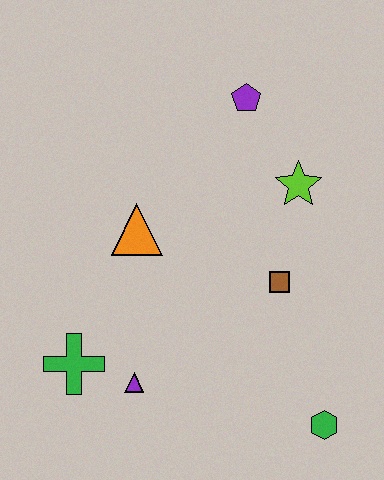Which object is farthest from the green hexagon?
The purple pentagon is farthest from the green hexagon.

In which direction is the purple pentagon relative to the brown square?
The purple pentagon is above the brown square.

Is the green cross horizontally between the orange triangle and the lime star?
No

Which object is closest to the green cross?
The purple triangle is closest to the green cross.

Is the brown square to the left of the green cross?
No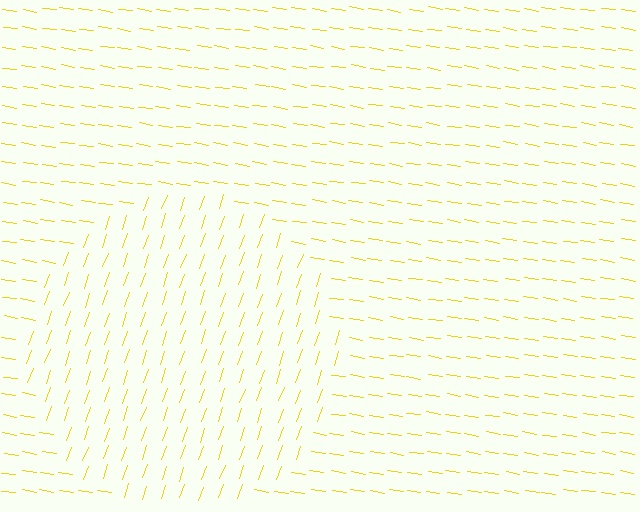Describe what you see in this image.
The image is filled with small yellow line segments. A circle region in the image has lines oriented differently from the surrounding lines, creating a visible texture boundary.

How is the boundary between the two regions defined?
The boundary is defined purely by a change in line orientation (approximately 79 degrees difference). All lines are the same color and thickness.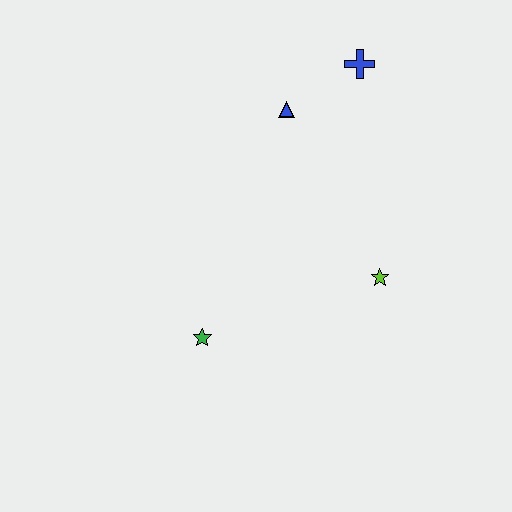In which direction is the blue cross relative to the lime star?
The blue cross is above the lime star.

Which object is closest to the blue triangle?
The blue cross is closest to the blue triangle.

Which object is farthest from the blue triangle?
The green star is farthest from the blue triangle.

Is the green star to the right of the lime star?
No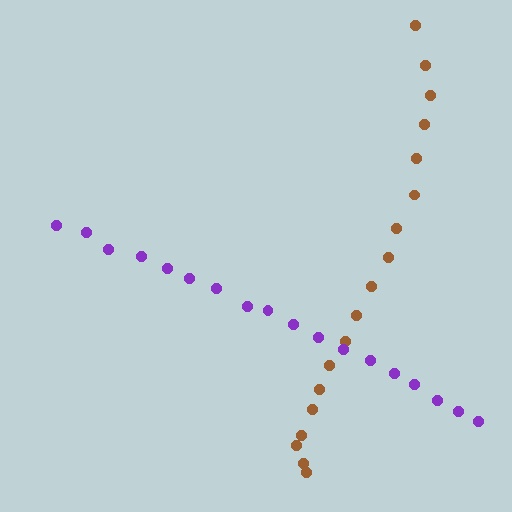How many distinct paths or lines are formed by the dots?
There are 2 distinct paths.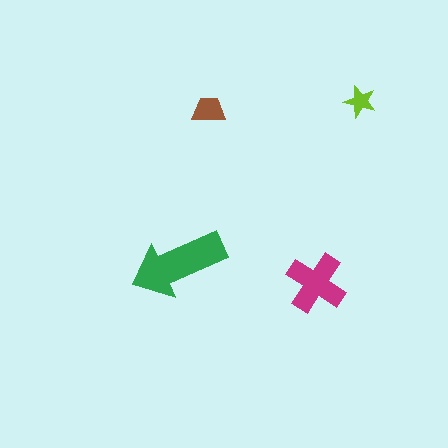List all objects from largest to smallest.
The green arrow, the magenta cross, the brown trapezoid, the lime star.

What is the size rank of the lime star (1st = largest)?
4th.